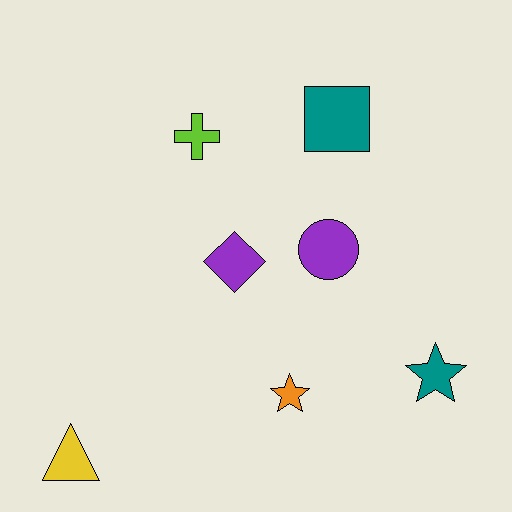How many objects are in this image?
There are 7 objects.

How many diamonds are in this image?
There is 1 diamond.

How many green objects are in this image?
There are no green objects.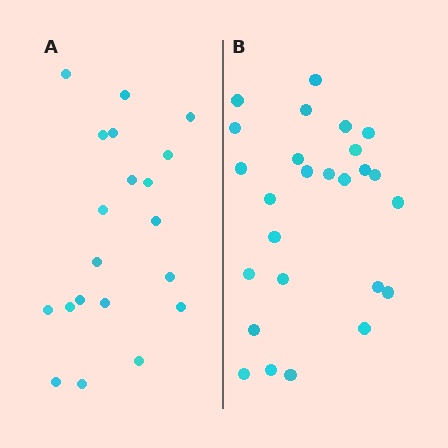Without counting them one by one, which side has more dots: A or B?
Region B (the right region) has more dots.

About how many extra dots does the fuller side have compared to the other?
Region B has about 6 more dots than region A.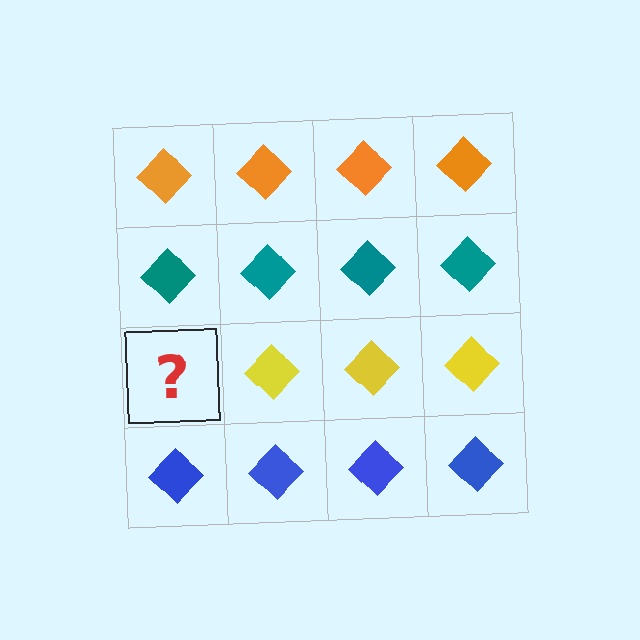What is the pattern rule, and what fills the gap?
The rule is that each row has a consistent color. The gap should be filled with a yellow diamond.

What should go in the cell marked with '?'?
The missing cell should contain a yellow diamond.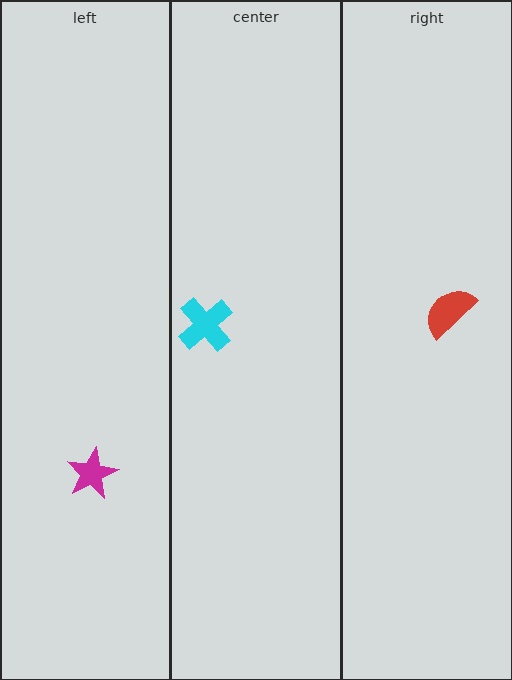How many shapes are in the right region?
1.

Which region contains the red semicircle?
The right region.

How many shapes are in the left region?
1.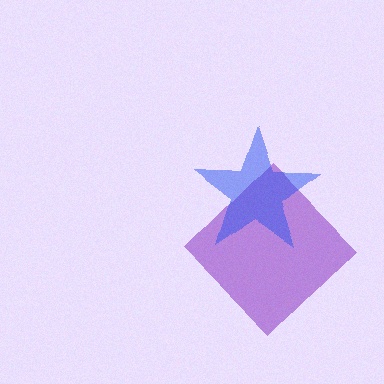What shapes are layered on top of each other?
The layered shapes are: a purple diamond, a blue star.